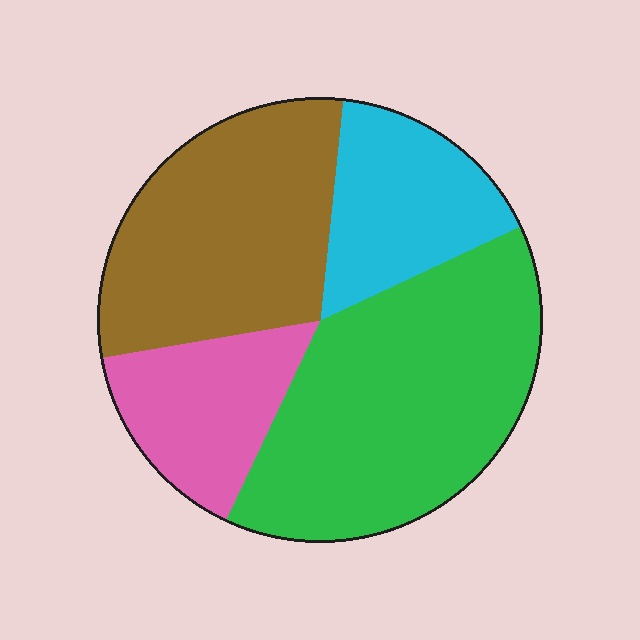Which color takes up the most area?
Green, at roughly 40%.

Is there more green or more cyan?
Green.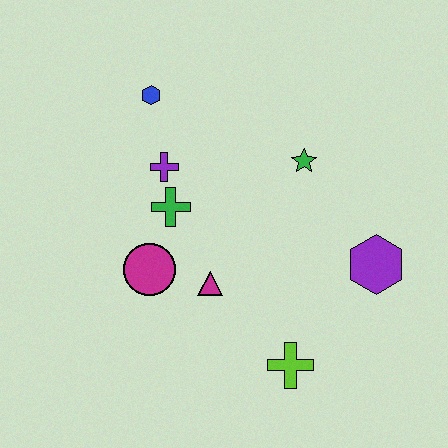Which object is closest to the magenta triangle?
The magenta circle is closest to the magenta triangle.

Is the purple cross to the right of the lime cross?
No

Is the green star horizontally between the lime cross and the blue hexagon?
No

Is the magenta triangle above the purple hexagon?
No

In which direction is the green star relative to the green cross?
The green star is to the right of the green cross.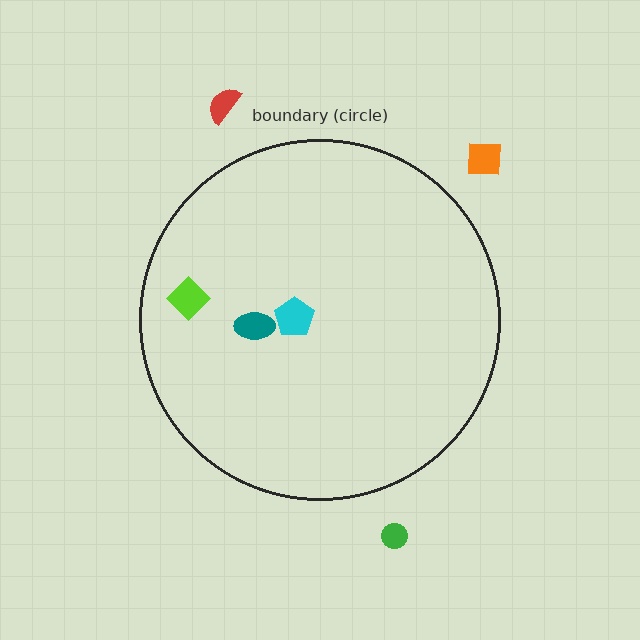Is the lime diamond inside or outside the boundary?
Inside.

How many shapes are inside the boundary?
3 inside, 3 outside.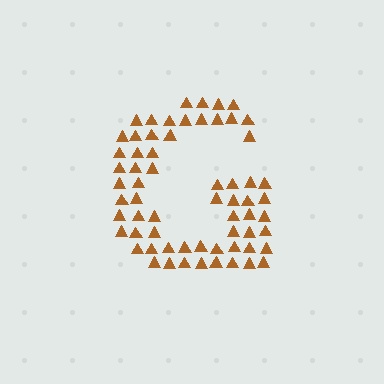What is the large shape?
The large shape is the letter G.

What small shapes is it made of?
It is made of small triangles.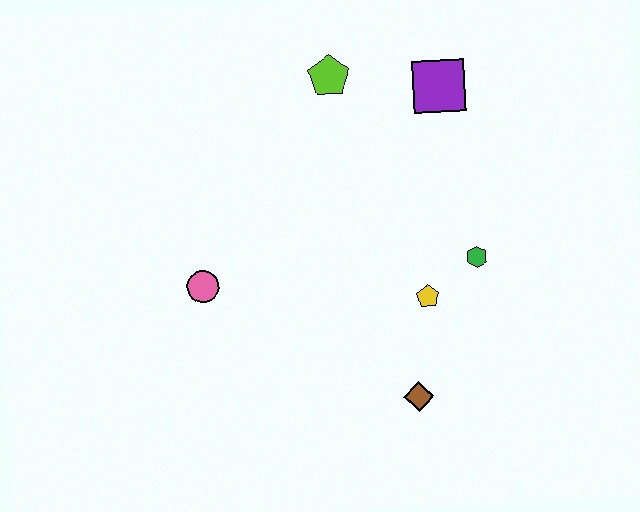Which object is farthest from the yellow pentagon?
The lime pentagon is farthest from the yellow pentagon.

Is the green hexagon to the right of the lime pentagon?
Yes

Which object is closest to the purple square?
The lime pentagon is closest to the purple square.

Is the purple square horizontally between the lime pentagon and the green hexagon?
Yes